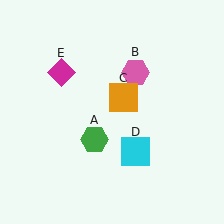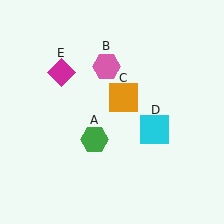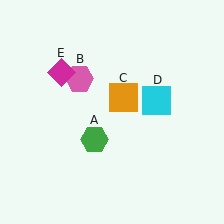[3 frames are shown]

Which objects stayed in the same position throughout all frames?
Green hexagon (object A) and orange square (object C) and magenta diamond (object E) remained stationary.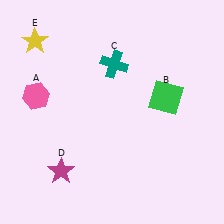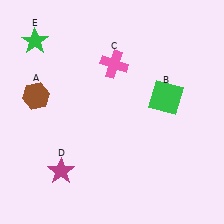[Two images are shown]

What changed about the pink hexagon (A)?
In Image 1, A is pink. In Image 2, it changed to brown.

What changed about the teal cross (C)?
In Image 1, C is teal. In Image 2, it changed to pink.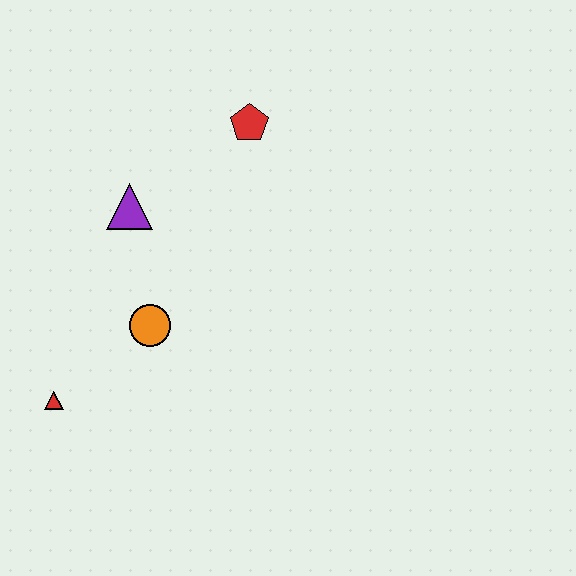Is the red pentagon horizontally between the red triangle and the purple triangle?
No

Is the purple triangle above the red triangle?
Yes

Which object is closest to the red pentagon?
The purple triangle is closest to the red pentagon.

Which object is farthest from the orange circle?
The red pentagon is farthest from the orange circle.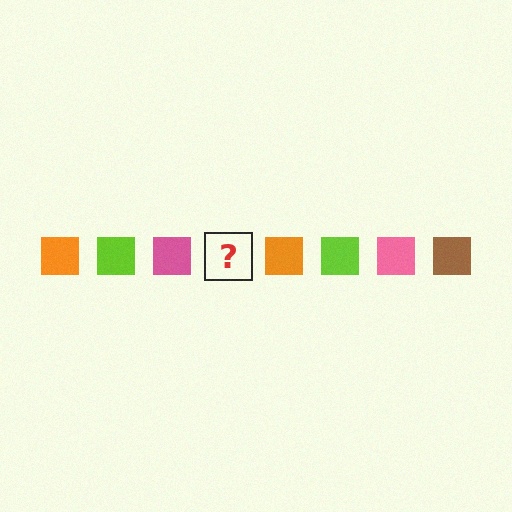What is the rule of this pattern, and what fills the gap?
The rule is that the pattern cycles through orange, lime, pink, brown squares. The gap should be filled with a brown square.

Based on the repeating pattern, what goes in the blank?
The blank should be a brown square.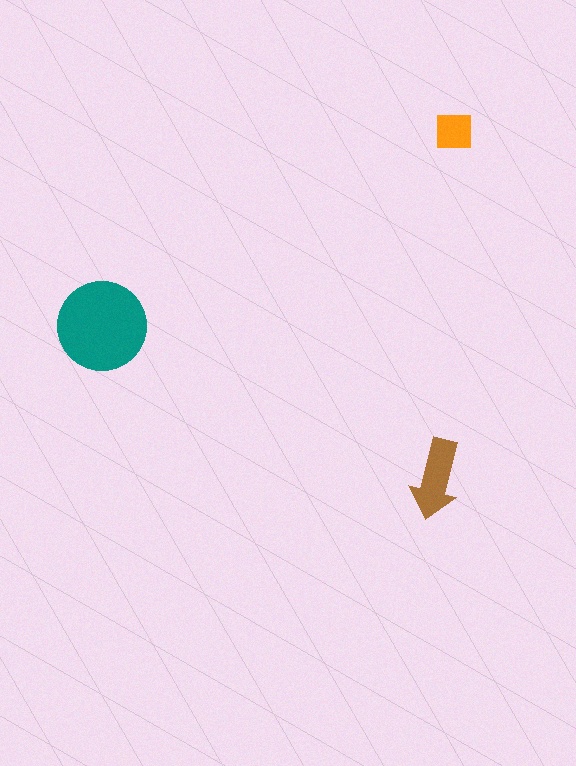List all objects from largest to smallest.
The teal circle, the brown arrow, the orange square.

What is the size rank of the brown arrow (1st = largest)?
2nd.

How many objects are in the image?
There are 3 objects in the image.